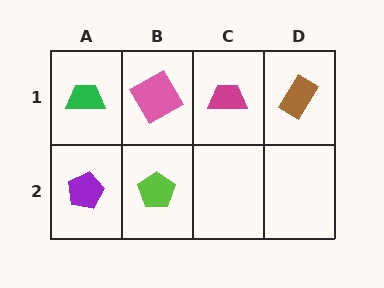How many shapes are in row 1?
4 shapes.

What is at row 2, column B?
A lime pentagon.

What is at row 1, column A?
A green trapezoid.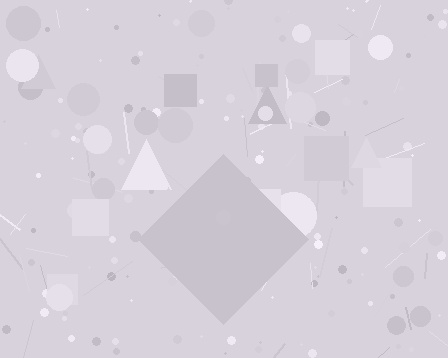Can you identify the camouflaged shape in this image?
The camouflaged shape is a diamond.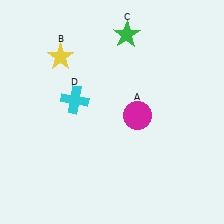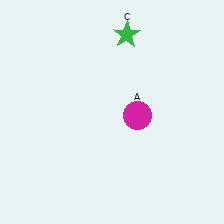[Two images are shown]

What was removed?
The yellow star (B), the cyan cross (D) were removed in Image 2.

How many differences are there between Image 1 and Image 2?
There are 2 differences between the two images.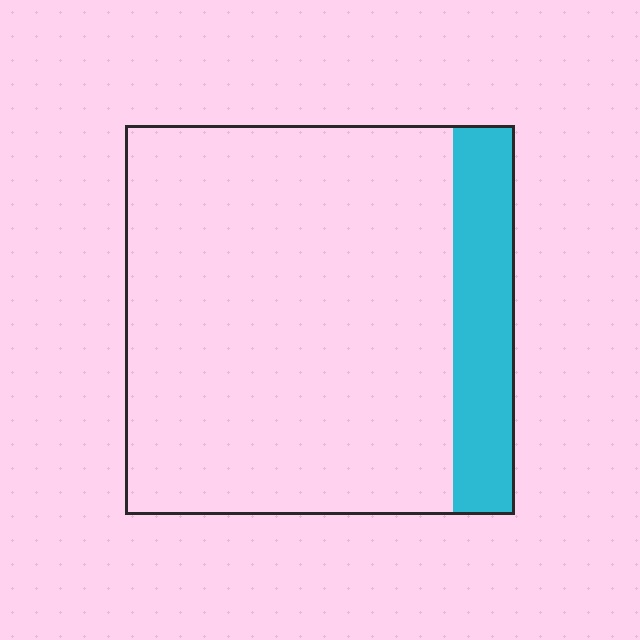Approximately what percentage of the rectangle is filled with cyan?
Approximately 15%.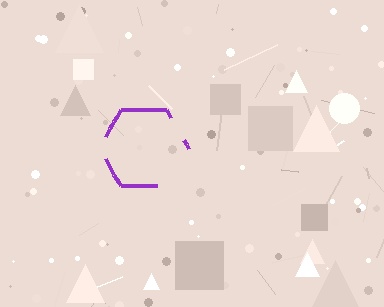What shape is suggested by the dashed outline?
The dashed outline suggests a hexagon.